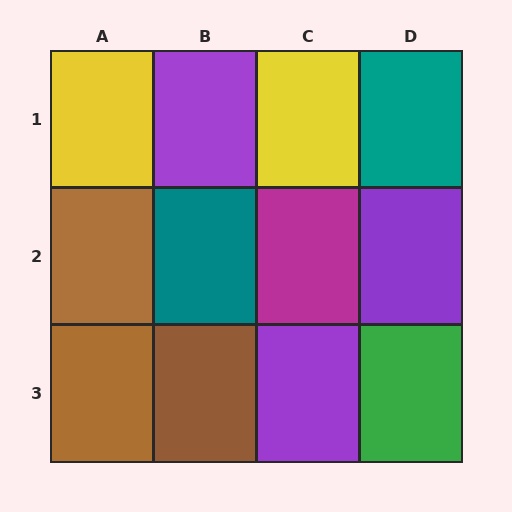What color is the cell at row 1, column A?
Yellow.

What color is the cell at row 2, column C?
Magenta.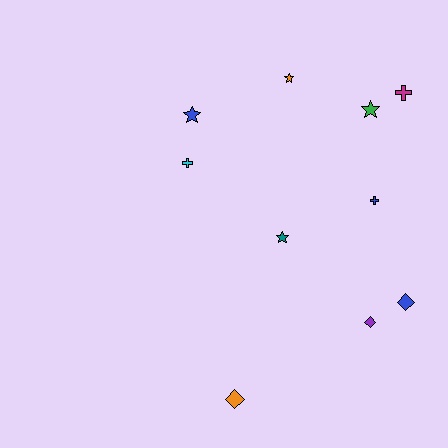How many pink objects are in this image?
There are no pink objects.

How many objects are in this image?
There are 10 objects.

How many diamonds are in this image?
There are 3 diamonds.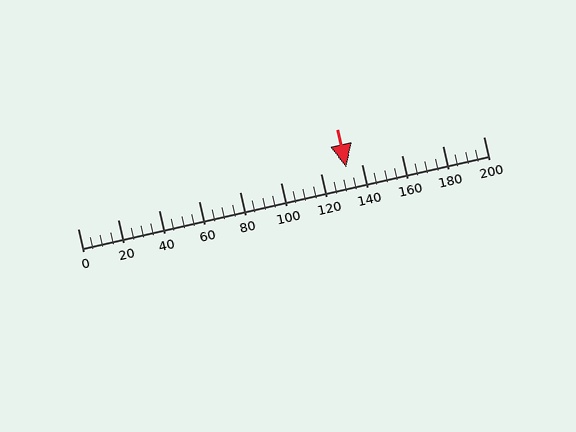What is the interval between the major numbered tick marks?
The major tick marks are spaced 20 units apart.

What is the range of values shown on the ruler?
The ruler shows values from 0 to 200.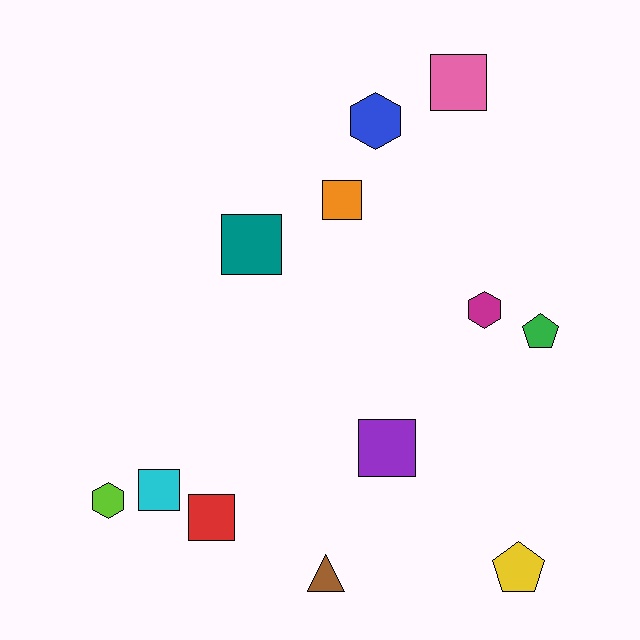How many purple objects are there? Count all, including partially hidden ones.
There is 1 purple object.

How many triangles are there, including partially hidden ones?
There is 1 triangle.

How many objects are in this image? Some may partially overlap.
There are 12 objects.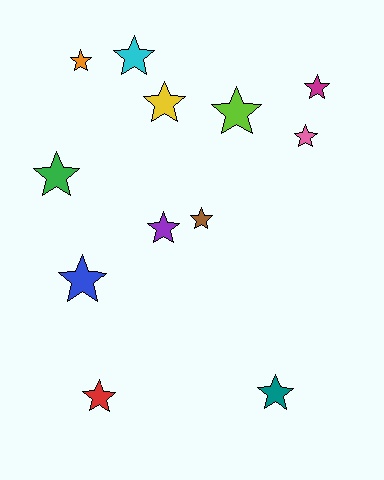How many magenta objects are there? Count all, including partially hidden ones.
There is 1 magenta object.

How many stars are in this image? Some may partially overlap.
There are 12 stars.